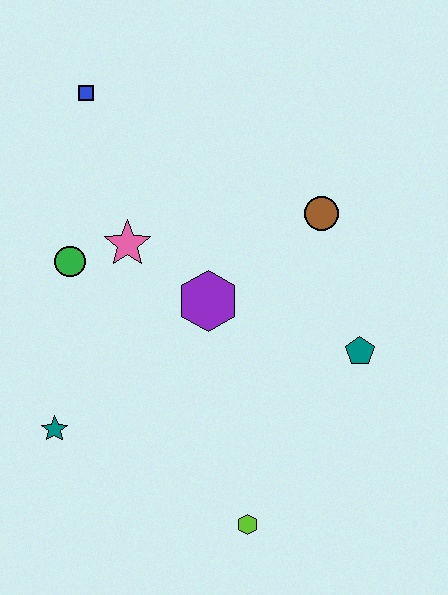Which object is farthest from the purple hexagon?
The blue square is farthest from the purple hexagon.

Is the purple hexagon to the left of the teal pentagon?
Yes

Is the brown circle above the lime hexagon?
Yes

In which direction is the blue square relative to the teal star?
The blue square is above the teal star.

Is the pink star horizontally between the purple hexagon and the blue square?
Yes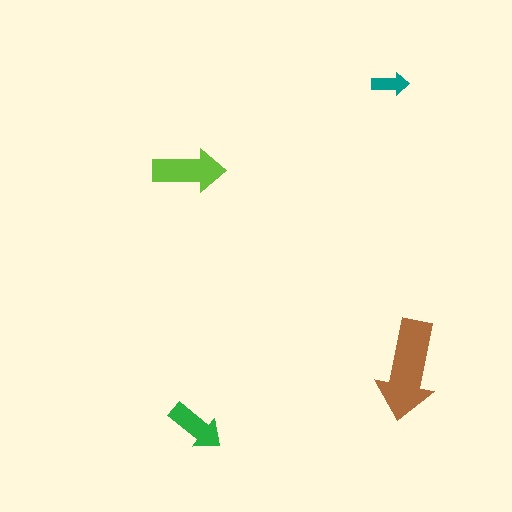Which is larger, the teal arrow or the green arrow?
The green one.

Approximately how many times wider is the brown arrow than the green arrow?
About 1.5 times wider.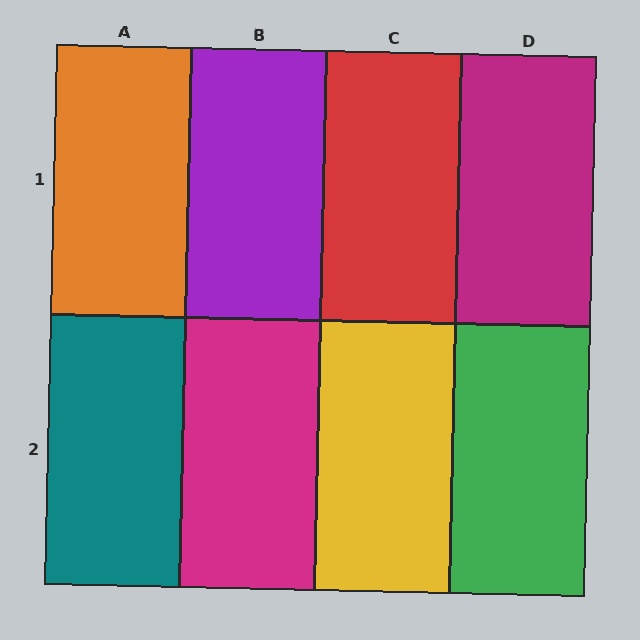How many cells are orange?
1 cell is orange.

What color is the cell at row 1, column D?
Magenta.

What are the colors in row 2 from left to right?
Teal, magenta, yellow, green.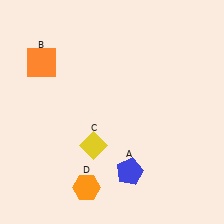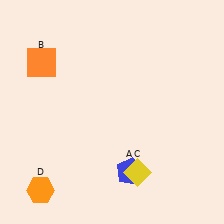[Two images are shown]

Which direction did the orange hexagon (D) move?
The orange hexagon (D) moved left.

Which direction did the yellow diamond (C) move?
The yellow diamond (C) moved right.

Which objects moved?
The objects that moved are: the yellow diamond (C), the orange hexagon (D).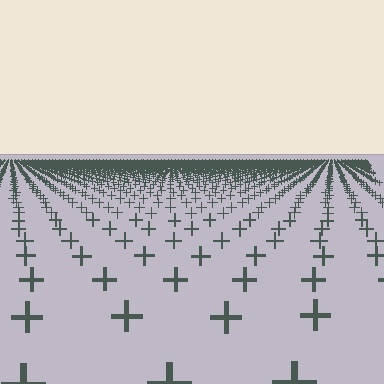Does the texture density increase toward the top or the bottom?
Density increases toward the top.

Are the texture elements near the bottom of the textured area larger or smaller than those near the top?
Larger. Near the bottom, elements are closer to the viewer and appear at a bigger on-screen size.